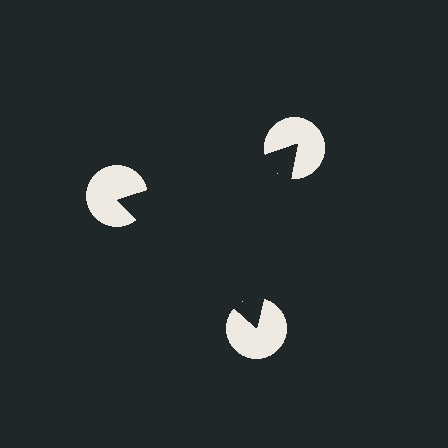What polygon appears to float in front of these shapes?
An illusory triangle — its edges are inferred from the aligned wedge cuts in the pac-man discs, not physically drawn.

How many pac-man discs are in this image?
There are 3 — one at each vertex of the illusory triangle.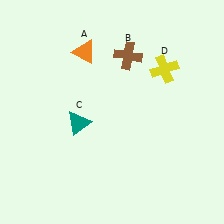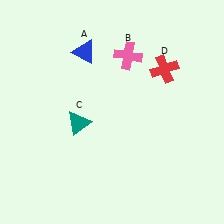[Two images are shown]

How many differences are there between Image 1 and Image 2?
There are 3 differences between the two images.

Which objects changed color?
A changed from orange to blue. B changed from brown to pink. D changed from yellow to red.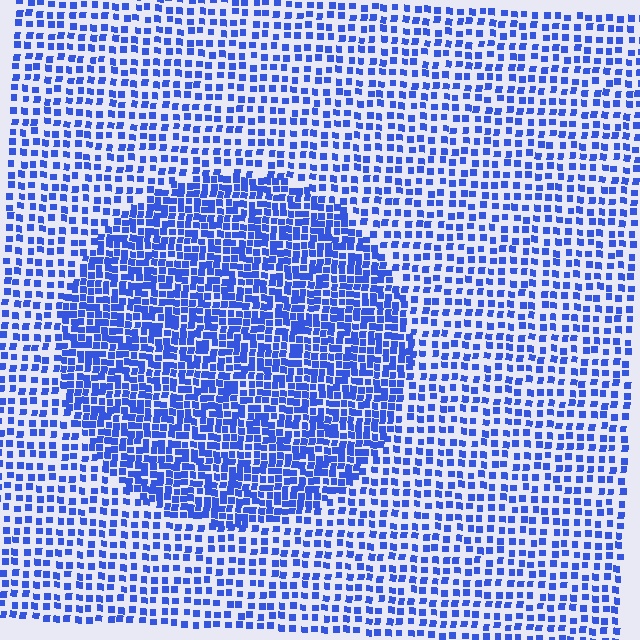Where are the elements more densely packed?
The elements are more densely packed inside the circle boundary.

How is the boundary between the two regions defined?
The boundary is defined by a change in element density (approximately 1.9x ratio). All elements are the same color, size, and shape.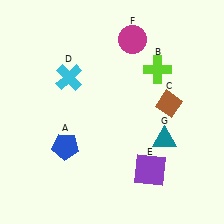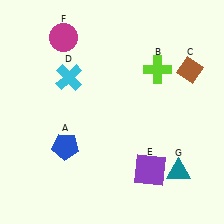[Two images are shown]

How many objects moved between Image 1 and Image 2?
3 objects moved between the two images.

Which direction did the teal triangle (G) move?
The teal triangle (G) moved down.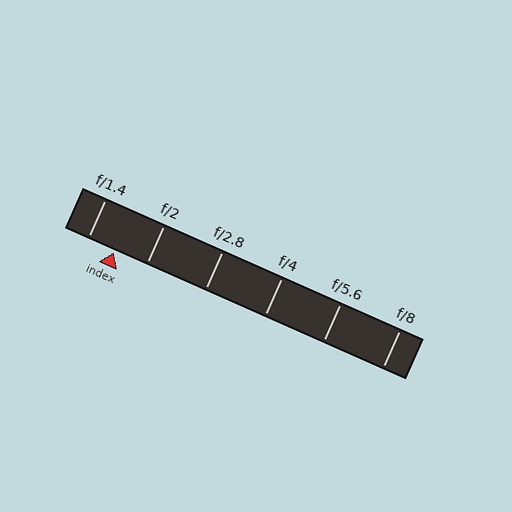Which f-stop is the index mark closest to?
The index mark is closest to f/1.4.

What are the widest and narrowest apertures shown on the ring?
The widest aperture shown is f/1.4 and the narrowest is f/8.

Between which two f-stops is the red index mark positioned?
The index mark is between f/1.4 and f/2.